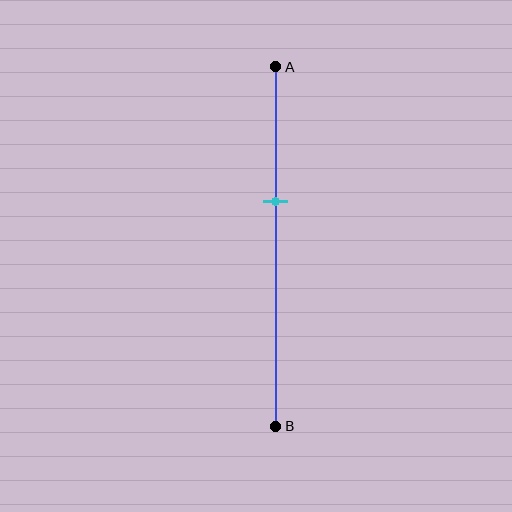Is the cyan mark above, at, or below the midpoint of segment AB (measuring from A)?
The cyan mark is above the midpoint of segment AB.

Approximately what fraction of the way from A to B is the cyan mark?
The cyan mark is approximately 35% of the way from A to B.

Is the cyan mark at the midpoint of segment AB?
No, the mark is at about 35% from A, not at the 50% midpoint.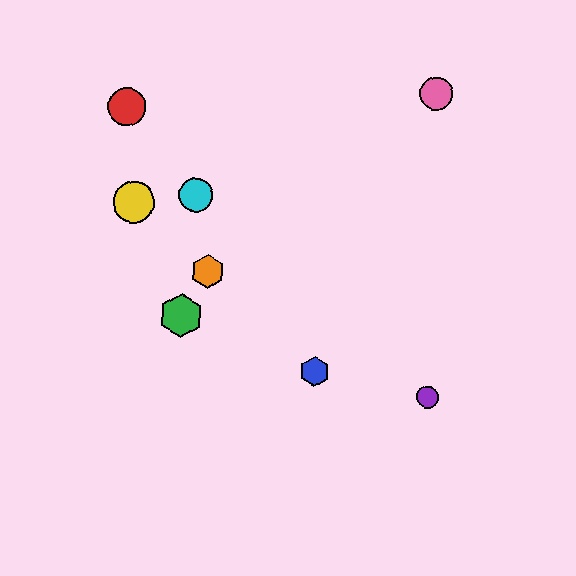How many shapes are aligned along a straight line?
3 shapes (the blue hexagon, the yellow circle, the orange hexagon) are aligned along a straight line.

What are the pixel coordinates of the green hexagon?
The green hexagon is at (181, 315).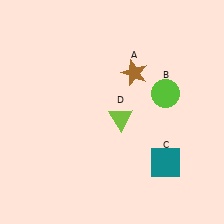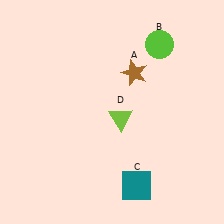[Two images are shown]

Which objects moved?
The objects that moved are: the lime circle (B), the teal square (C).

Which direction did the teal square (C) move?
The teal square (C) moved left.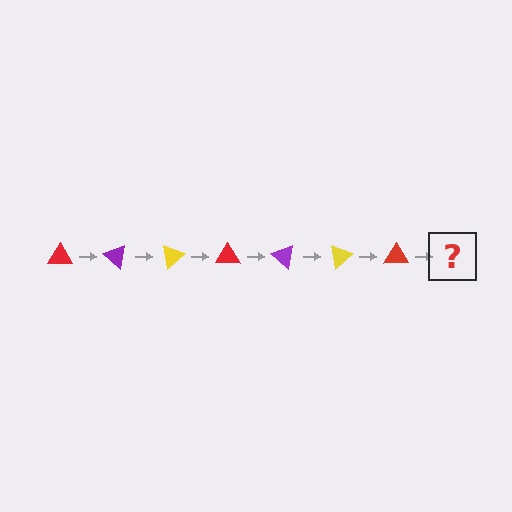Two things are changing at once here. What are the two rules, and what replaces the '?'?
The two rules are that it rotates 40 degrees each step and the color cycles through red, purple, and yellow. The '?' should be a purple triangle, rotated 280 degrees from the start.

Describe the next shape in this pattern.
It should be a purple triangle, rotated 280 degrees from the start.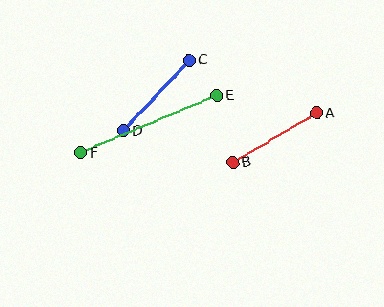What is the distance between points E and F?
The distance is approximately 148 pixels.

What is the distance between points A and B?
The distance is approximately 97 pixels.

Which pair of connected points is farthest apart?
Points E and F are farthest apart.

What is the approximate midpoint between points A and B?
The midpoint is at approximately (275, 138) pixels.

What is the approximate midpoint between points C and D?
The midpoint is at approximately (156, 96) pixels.